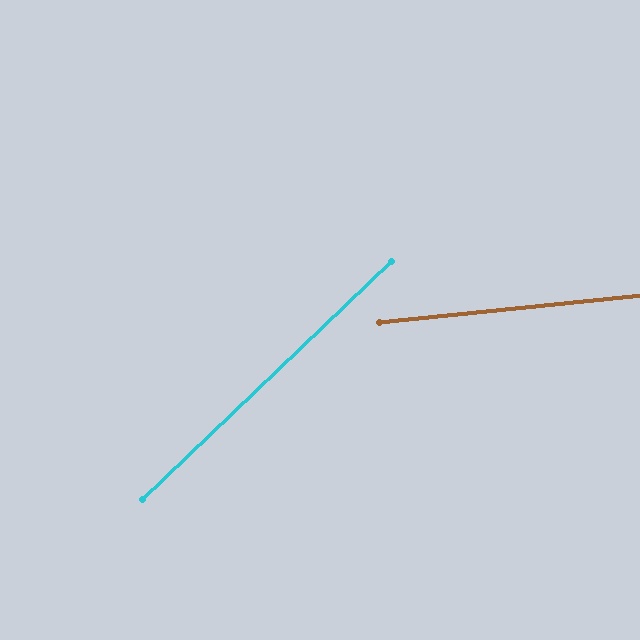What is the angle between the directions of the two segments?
Approximately 38 degrees.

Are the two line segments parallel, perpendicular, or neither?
Neither parallel nor perpendicular — they differ by about 38°.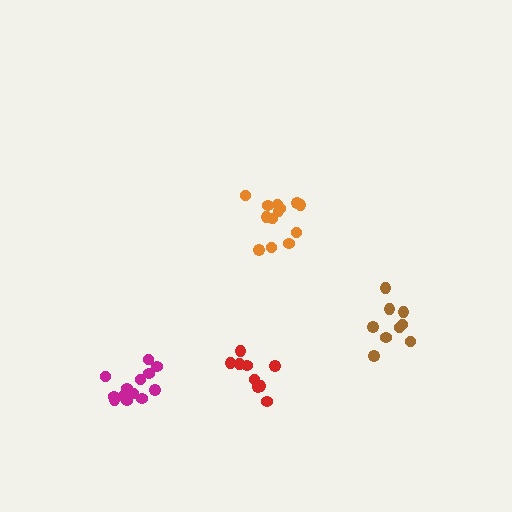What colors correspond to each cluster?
The clusters are colored: brown, red, orange, magenta.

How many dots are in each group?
Group 1: 9 dots, Group 2: 9 dots, Group 3: 13 dots, Group 4: 15 dots (46 total).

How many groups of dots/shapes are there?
There are 4 groups.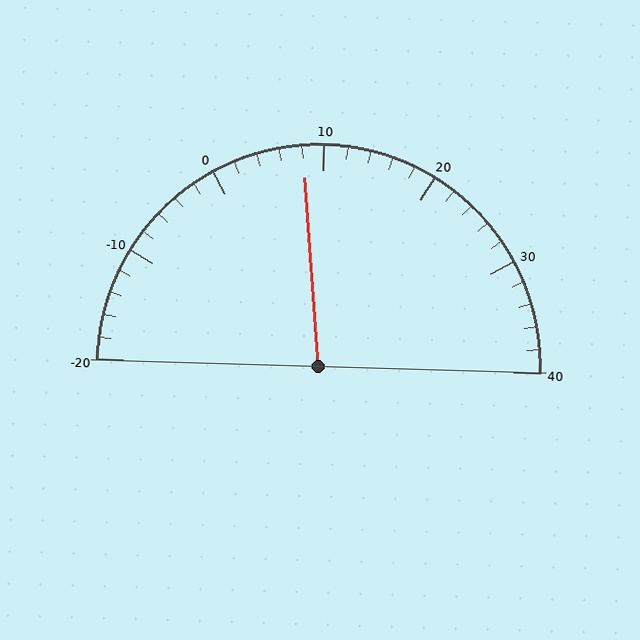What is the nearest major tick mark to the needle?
The nearest major tick mark is 10.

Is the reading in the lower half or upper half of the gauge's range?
The reading is in the lower half of the range (-20 to 40).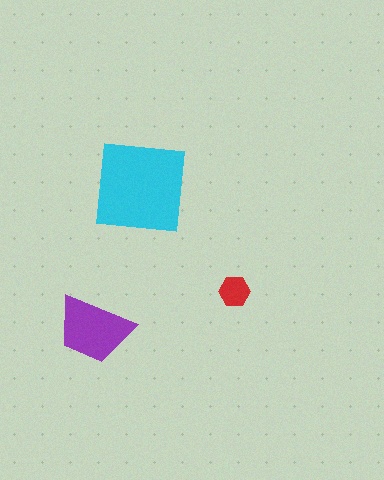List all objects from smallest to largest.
The red hexagon, the purple trapezoid, the cyan square.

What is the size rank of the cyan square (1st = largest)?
1st.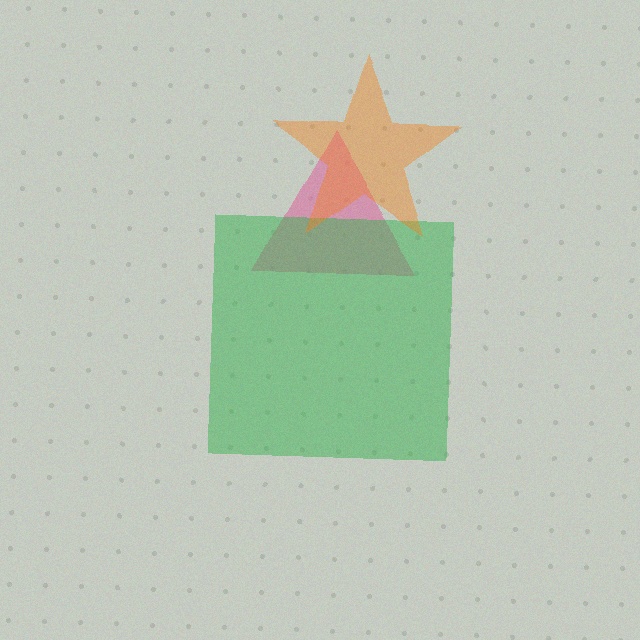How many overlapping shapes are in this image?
There are 3 overlapping shapes in the image.